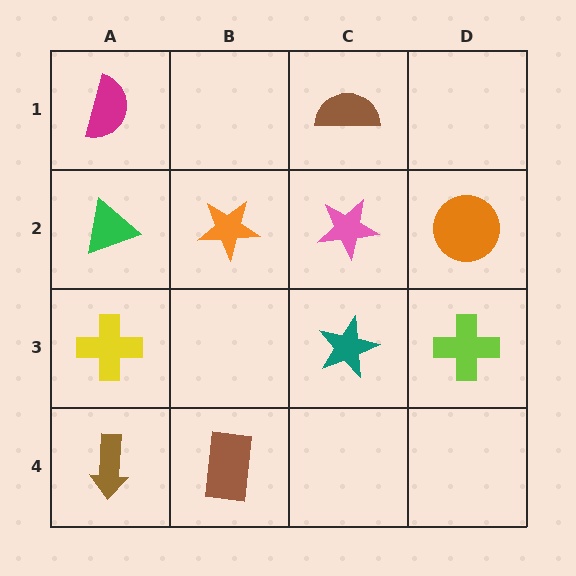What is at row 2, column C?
A pink star.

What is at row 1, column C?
A brown semicircle.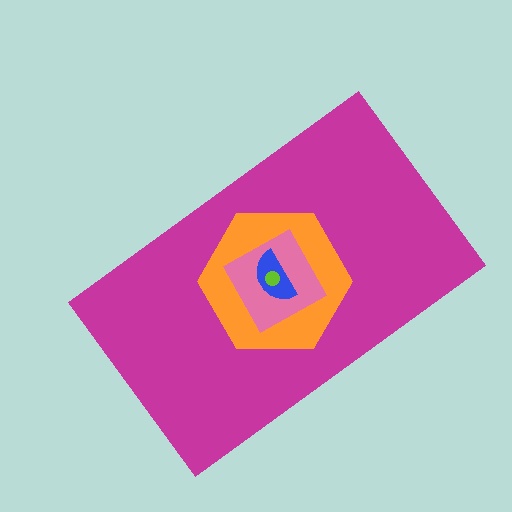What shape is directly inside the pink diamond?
The blue semicircle.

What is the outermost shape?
The magenta rectangle.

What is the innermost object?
The lime circle.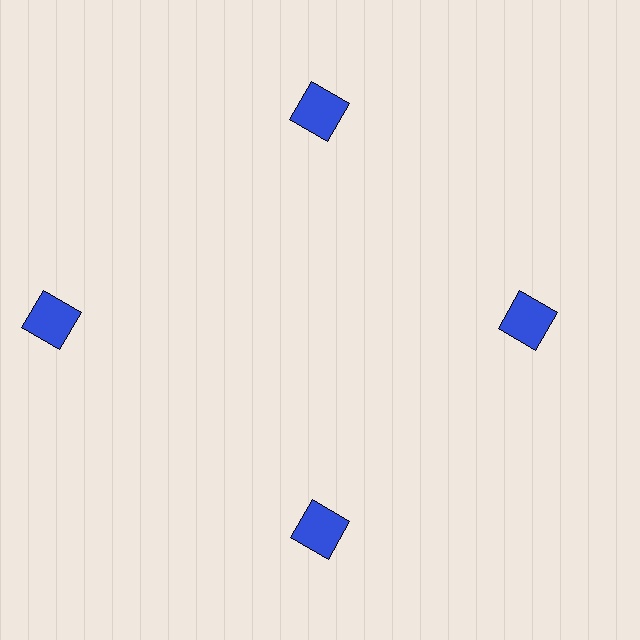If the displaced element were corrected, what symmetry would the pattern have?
It would have 4-fold rotational symmetry — the pattern would map onto itself every 90 degrees.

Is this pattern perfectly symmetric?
No. The 4 blue squares are arranged in a ring, but one element near the 9 o'clock position is pushed outward from the center, breaking the 4-fold rotational symmetry.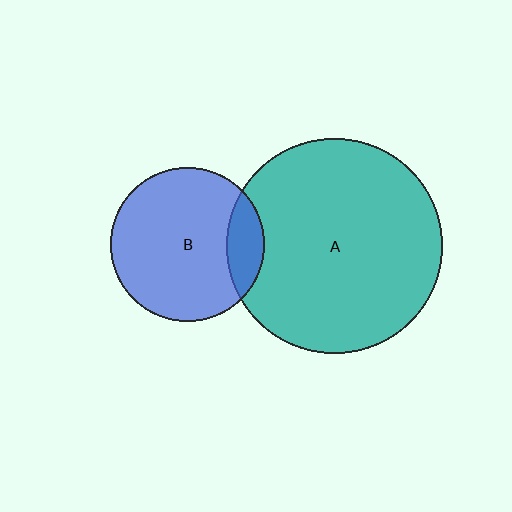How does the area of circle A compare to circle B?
Approximately 2.0 times.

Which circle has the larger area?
Circle A (teal).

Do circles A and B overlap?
Yes.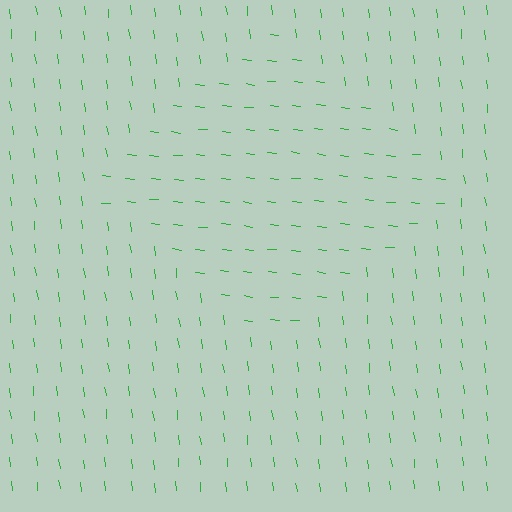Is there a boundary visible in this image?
Yes, there is a texture boundary formed by a change in line orientation.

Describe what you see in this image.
The image is filled with small green line segments. A diamond region in the image has lines oriented differently from the surrounding lines, creating a visible texture boundary.